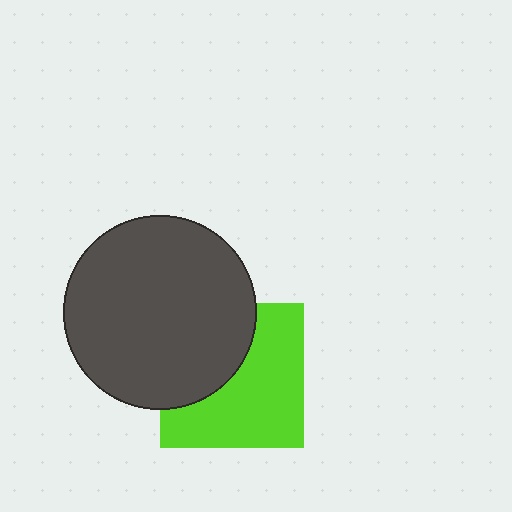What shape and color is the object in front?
The object in front is a dark gray circle.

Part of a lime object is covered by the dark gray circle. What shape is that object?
It is a square.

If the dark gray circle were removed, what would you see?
You would see the complete lime square.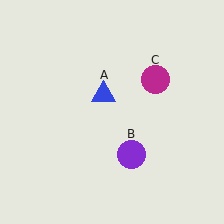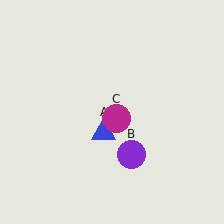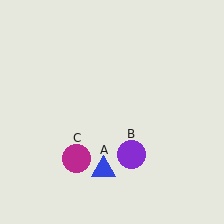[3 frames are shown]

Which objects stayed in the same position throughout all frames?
Purple circle (object B) remained stationary.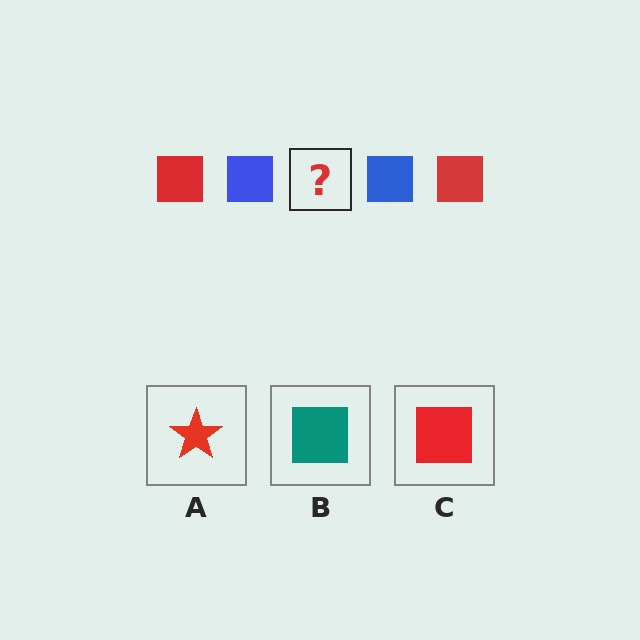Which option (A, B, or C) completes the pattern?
C.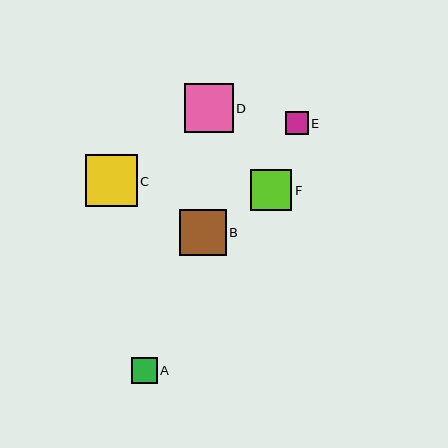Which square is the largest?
Square C is the largest with a size of approximately 52 pixels.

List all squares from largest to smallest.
From largest to smallest: C, D, B, F, A, E.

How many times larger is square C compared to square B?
Square C is approximately 1.1 times the size of square B.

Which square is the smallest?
Square E is the smallest with a size of approximately 23 pixels.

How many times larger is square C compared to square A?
Square C is approximately 2.0 times the size of square A.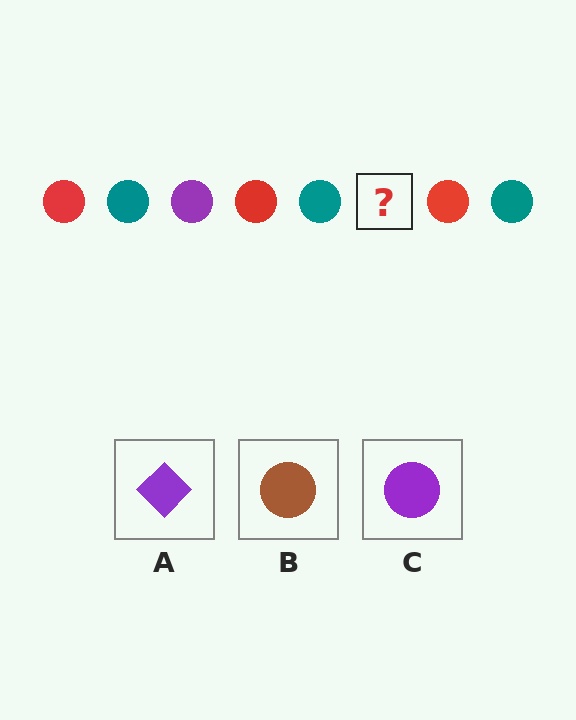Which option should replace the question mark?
Option C.